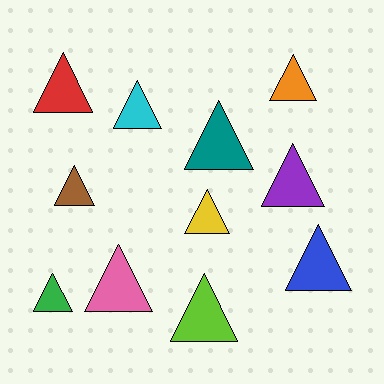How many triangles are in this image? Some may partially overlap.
There are 11 triangles.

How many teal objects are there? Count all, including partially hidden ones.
There is 1 teal object.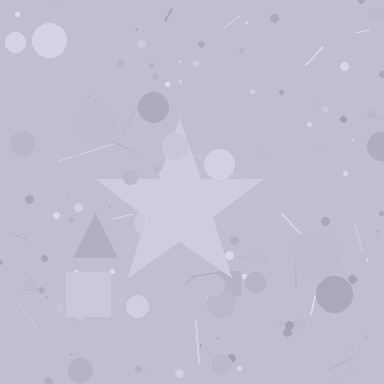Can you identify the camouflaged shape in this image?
The camouflaged shape is a star.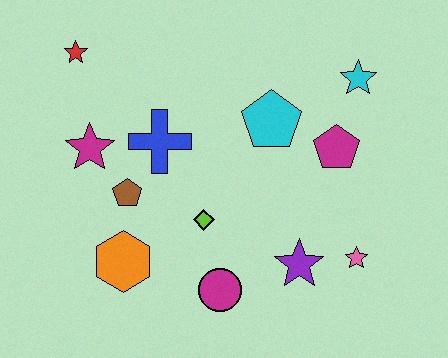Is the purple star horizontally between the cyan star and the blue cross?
Yes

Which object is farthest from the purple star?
The red star is farthest from the purple star.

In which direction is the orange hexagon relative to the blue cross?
The orange hexagon is below the blue cross.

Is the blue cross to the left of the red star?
No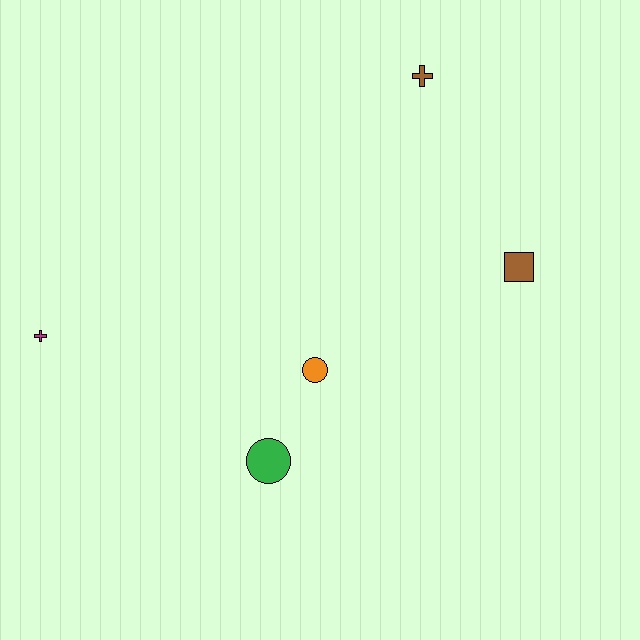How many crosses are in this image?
There are 2 crosses.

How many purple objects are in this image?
There are no purple objects.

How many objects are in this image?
There are 5 objects.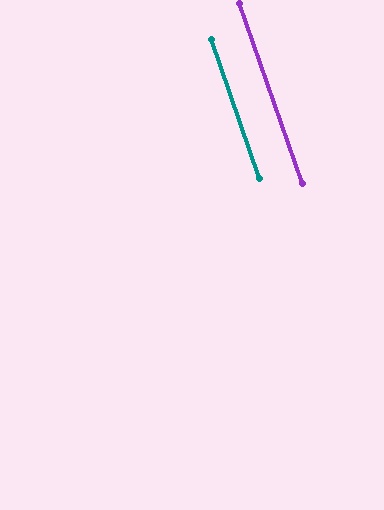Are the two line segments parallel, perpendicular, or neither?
Parallel — their directions differ by only 0.1°.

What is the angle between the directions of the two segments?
Approximately 0 degrees.